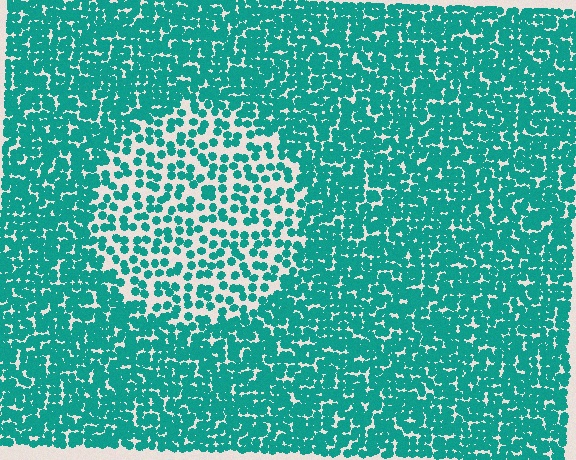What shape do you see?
I see a circle.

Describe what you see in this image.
The image contains small teal elements arranged at two different densities. A circle-shaped region is visible where the elements are less densely packed than the surrounding area.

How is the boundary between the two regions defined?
The boundary is defined by a change in element density (approximately 2.1x ratio). All elements are the same color, size, and shape.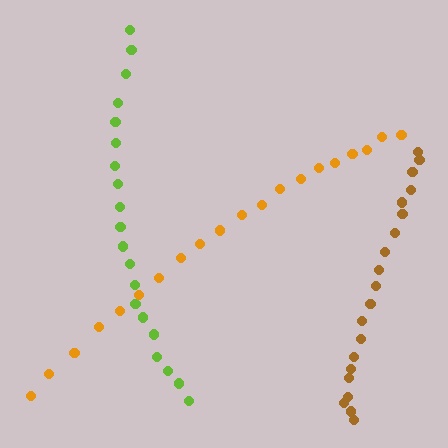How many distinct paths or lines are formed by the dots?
There are 3 distinct paths.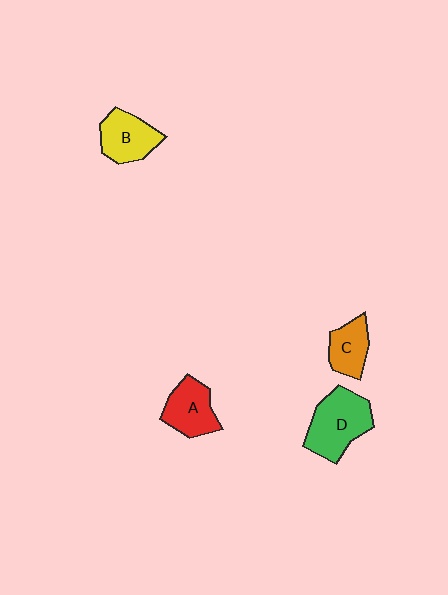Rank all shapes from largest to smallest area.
From largest to smallest: D (green), B (yellow), A (red), C (orange).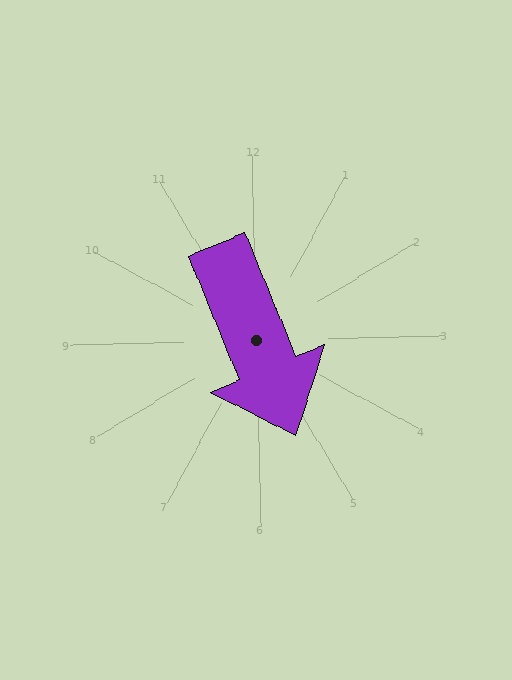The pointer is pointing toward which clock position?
Roughly 5 o'clock.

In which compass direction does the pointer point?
South.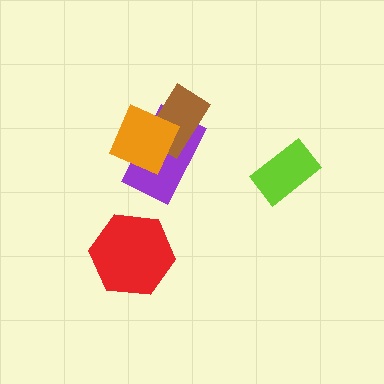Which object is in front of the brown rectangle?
The orange diamond is in front of the brown rectangle.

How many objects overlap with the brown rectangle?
2 objects overlap with the brown rectangle.